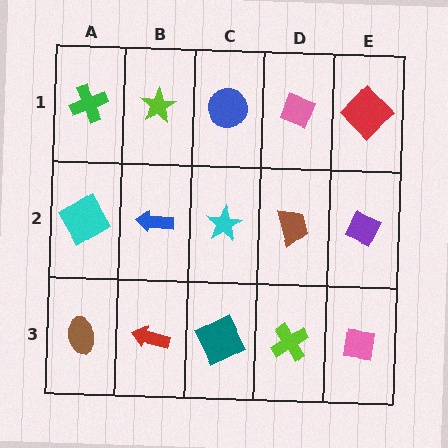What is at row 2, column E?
A purple diamond.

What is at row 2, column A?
A cyan diamond.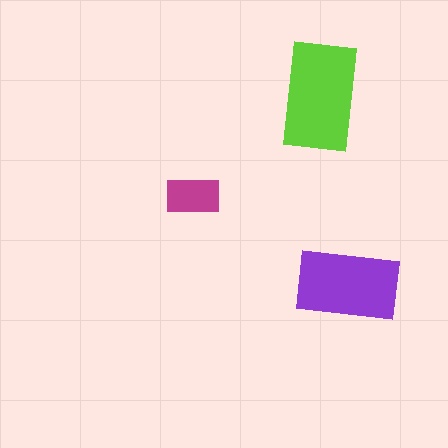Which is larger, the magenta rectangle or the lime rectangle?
The lime one.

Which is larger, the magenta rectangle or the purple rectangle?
The purple one.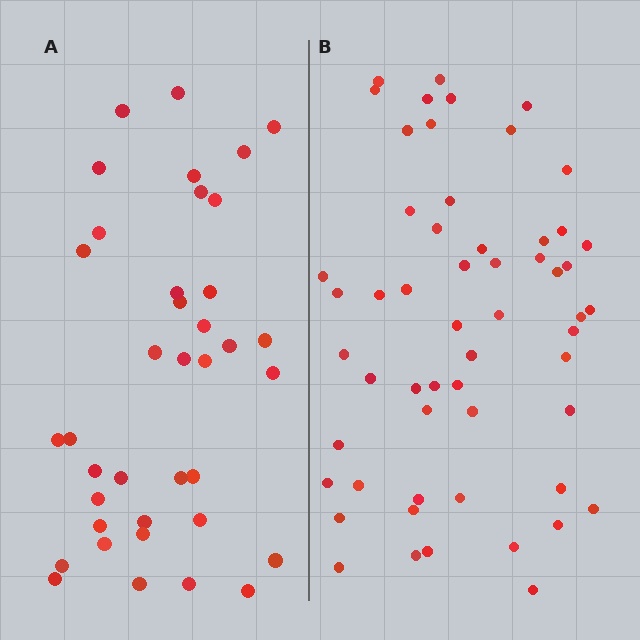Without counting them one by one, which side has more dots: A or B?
Region B (the right region) has more dots.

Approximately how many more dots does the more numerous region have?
Region B has approximately 20 more dots than region A.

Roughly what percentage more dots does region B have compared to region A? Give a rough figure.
About 45% more.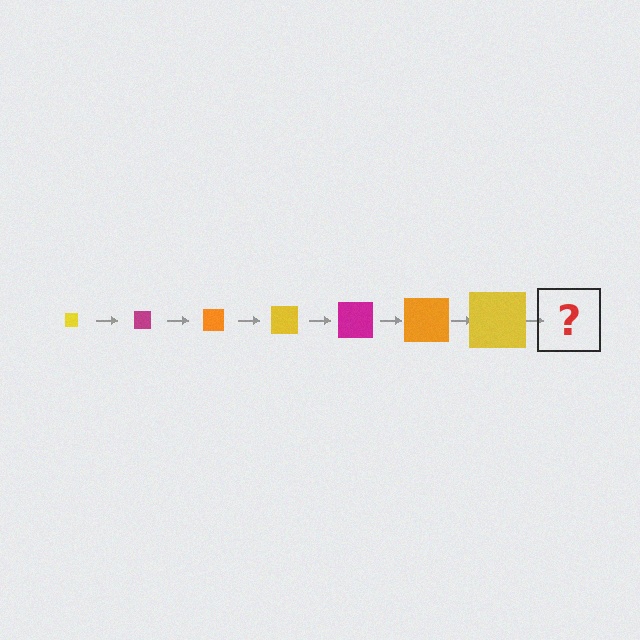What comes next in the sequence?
The next element should be a magenta square, larger than the previous one.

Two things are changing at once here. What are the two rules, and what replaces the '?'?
The two rules are that the square grows larger each step and the color cycles through yellow, magenta, and orange. The '?' should be a magenta square, larger than the previous one.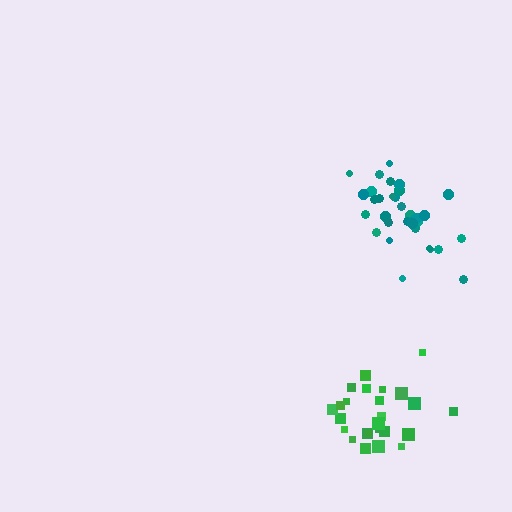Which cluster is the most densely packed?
Green.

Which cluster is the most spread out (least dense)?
Teal.